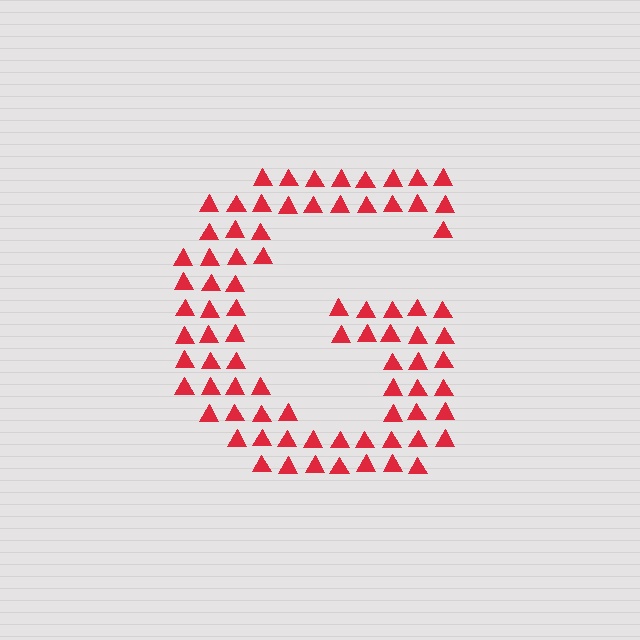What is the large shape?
The large shape is the letter G.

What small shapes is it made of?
It is made of small triangles.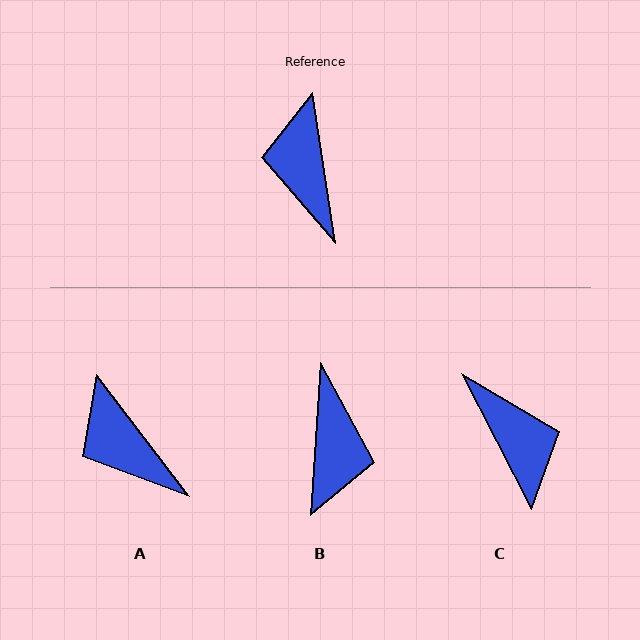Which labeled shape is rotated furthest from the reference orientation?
B, about 167 degrees away.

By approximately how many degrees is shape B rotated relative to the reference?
Approximately 167 degrees counter-clockwise.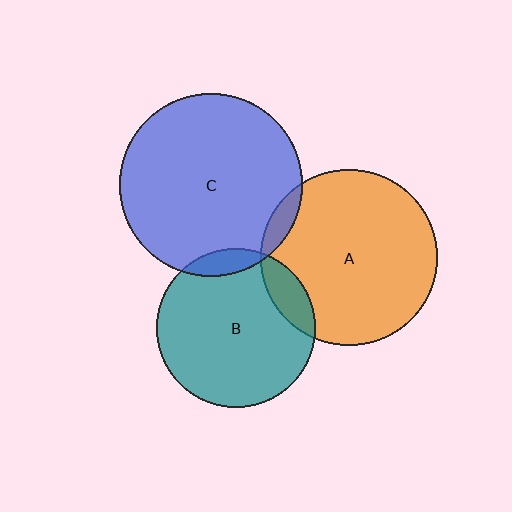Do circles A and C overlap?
Yes.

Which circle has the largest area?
Circle C (blue).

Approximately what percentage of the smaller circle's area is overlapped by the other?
Approximately 5%.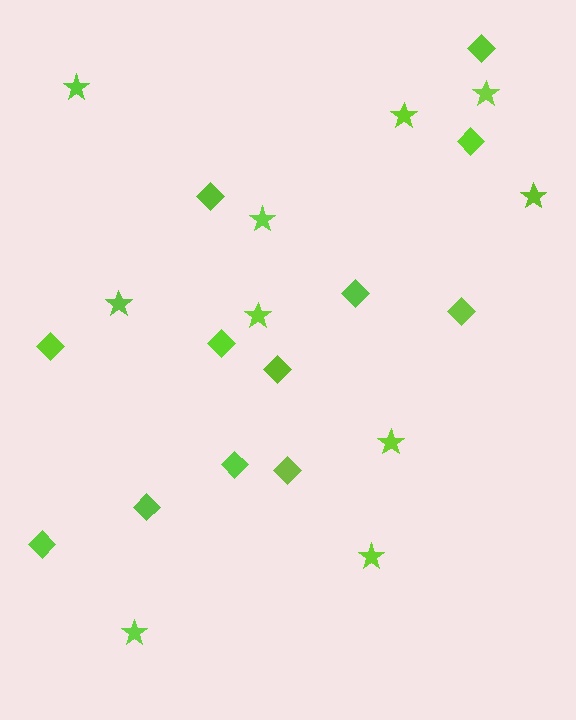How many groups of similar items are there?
There are 2 groups: one group of stars (10) and one group of diamonds (12).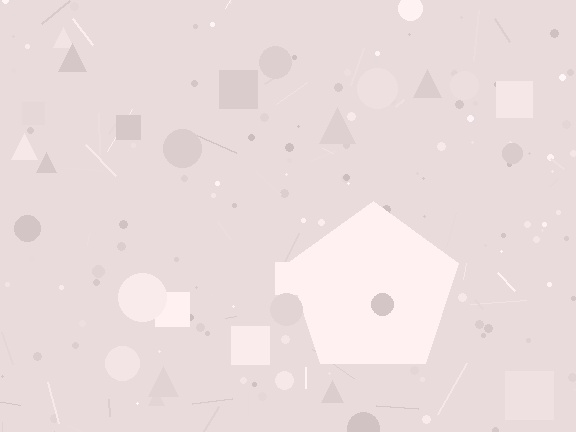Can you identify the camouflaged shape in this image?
The camouflaged shape is a pentagon.